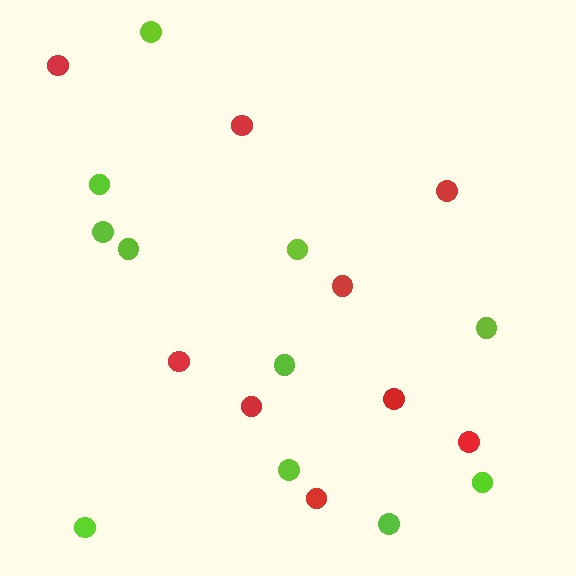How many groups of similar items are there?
There are 2 groups: one group of lime circles (11) and one group of red circles (9).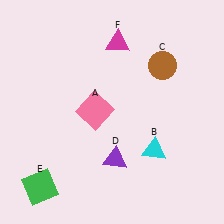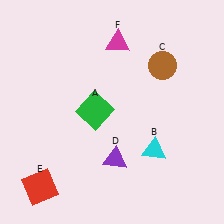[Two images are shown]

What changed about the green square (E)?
In Image 1, E is green. In Image 2, it changed to red.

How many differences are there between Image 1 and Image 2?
There are 2 differences between the two images.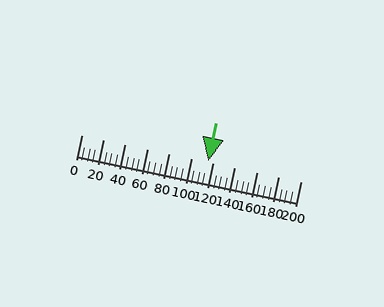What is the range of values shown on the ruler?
The ruler shows values from 0 to 200.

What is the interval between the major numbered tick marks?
The major tick marks are spaced 20 units apart.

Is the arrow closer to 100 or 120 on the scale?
The arrow is closer to 120.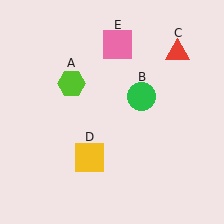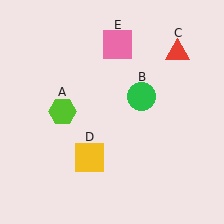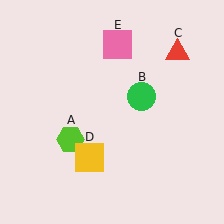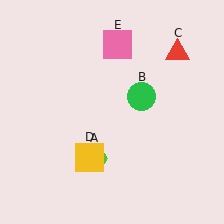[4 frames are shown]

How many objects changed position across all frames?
1 object changed position: lime hexagon (object A).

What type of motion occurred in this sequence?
The lime hexagon (object A) rotated counterclockwise around the center of the scene.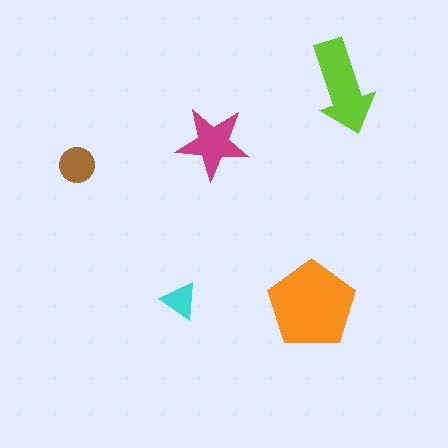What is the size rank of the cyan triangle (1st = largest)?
5th.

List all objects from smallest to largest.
The cyan triangle, the brown circle, the magenta star, the lime arrow, the orange pentagon.